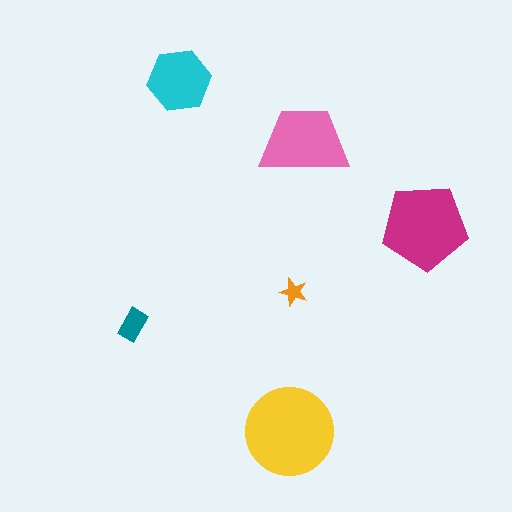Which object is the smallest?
The orange star.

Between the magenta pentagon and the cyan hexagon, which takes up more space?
The magenta pentagon.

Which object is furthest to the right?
The magenta pentagon is rightmost.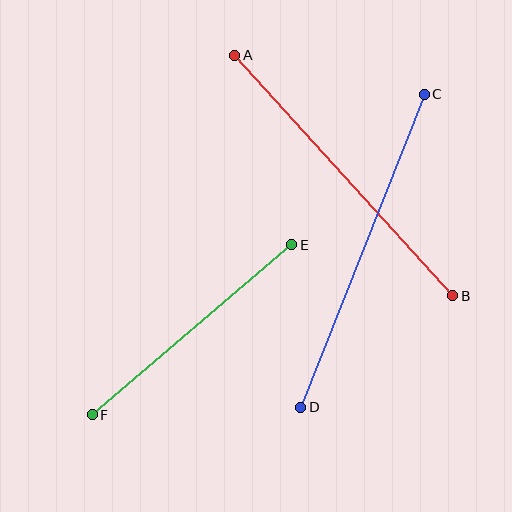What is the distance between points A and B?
The distance is approximately 324 pixels.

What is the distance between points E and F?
The distance is approximately 262 pixels.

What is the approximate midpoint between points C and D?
The midpoint is at approximately (363, 251) pixels.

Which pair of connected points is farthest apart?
Points C and D are farthest apart.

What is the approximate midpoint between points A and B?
The midpoint is at approximately (344, 175) pixels.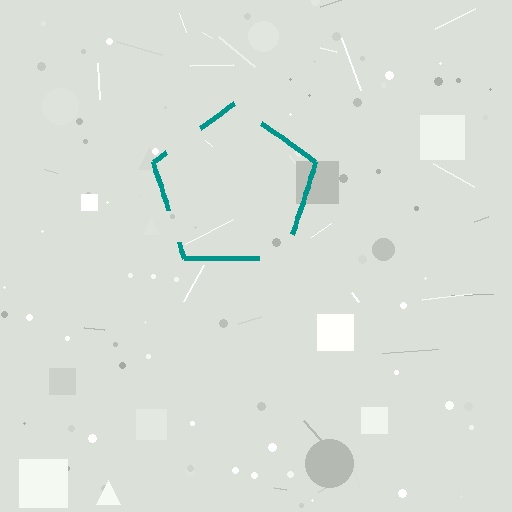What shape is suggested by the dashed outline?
The dashed outline suggests a pentagon.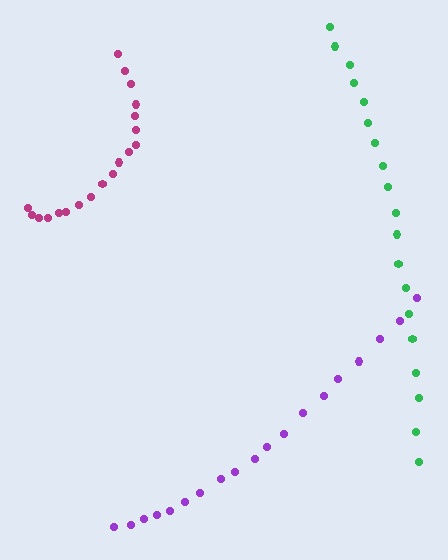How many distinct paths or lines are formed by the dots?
There are 3 distinct paths.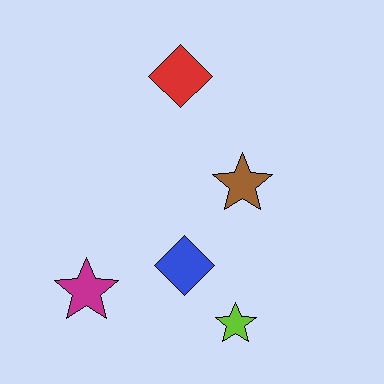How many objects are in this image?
There are 5 objects.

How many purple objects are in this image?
There are no purple objects.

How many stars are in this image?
There are 3 stars.